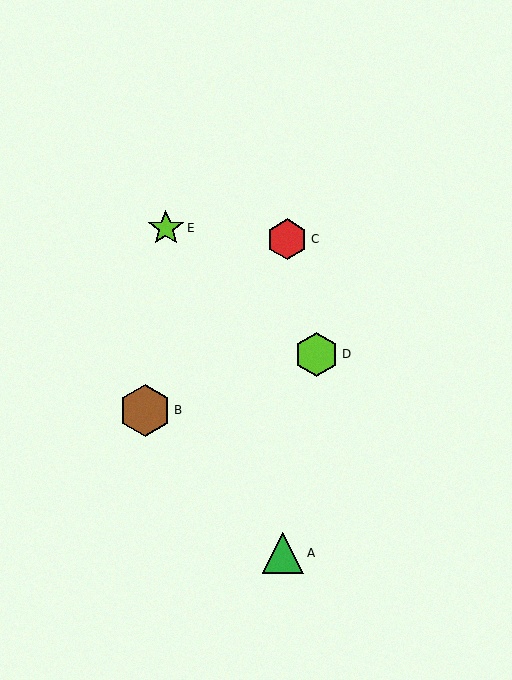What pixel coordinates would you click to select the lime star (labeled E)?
Click at (166, 228) to select the lime star E.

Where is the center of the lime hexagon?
The center of the lime hexagon is at (317, 354).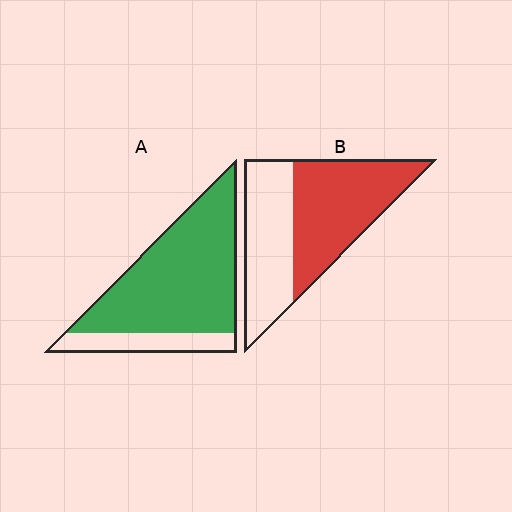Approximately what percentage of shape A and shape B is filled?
A is approximately 80% and B is approximately 55%.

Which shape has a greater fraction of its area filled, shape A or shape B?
Shape A.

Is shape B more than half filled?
Yes.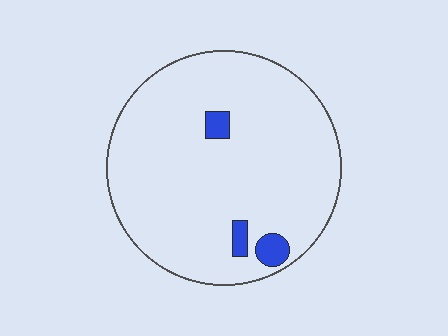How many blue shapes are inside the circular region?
3.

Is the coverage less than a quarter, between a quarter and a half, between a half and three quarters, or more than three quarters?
Less than a quarter.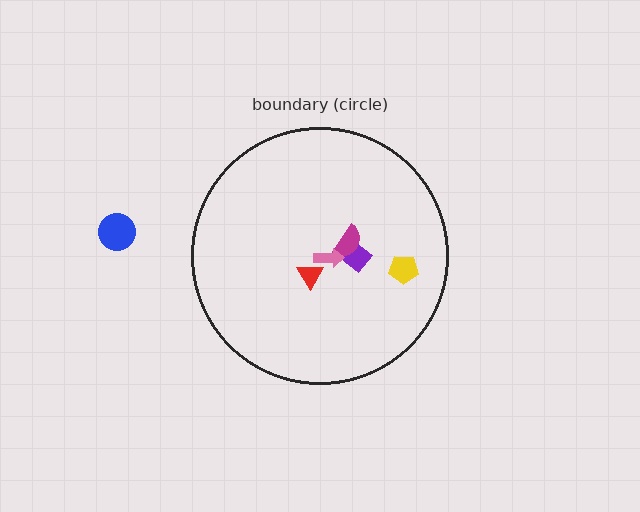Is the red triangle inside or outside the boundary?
Inside.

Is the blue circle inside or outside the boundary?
Outside.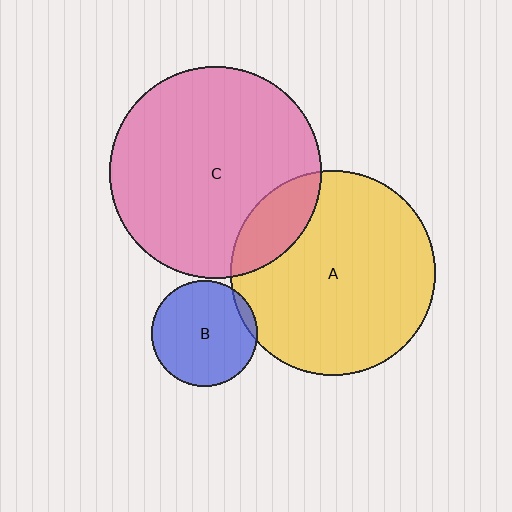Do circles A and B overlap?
Yes.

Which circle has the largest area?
Circle C (pink).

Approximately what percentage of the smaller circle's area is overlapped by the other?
Approximately 5%.